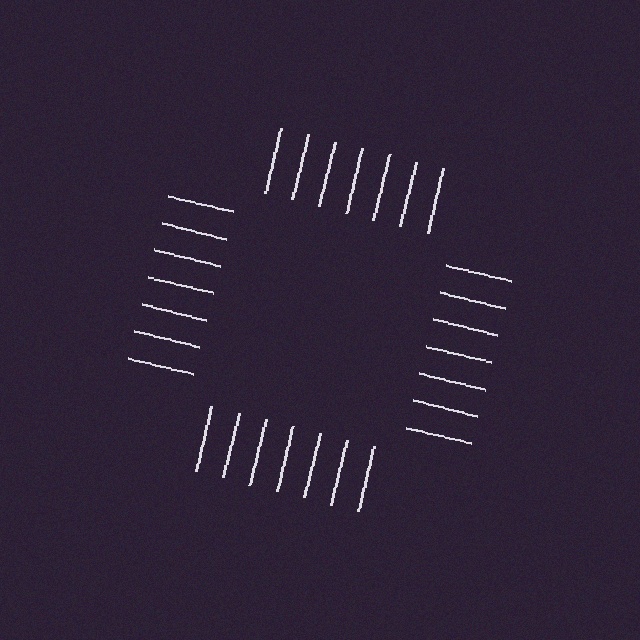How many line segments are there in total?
28 — 7 along each of the 4 edges.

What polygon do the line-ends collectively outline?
An illusory square — the line segments terminate on its edges but no continuous stroke is drawn.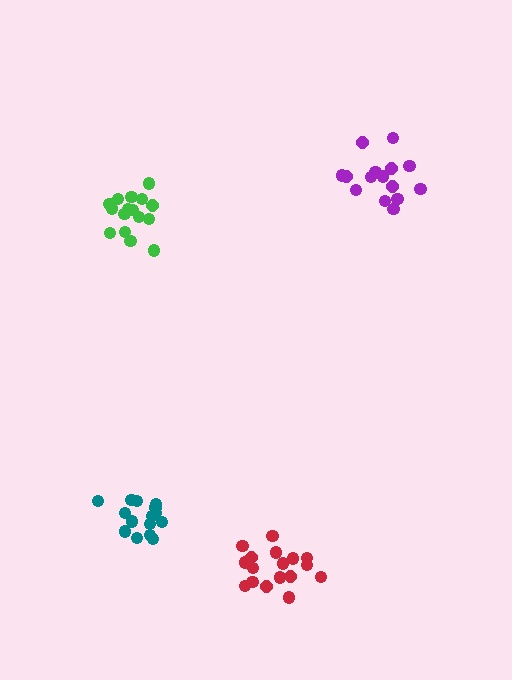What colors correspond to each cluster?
The clusters are colored: green, teal, purple, red.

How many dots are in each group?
Group 1: 16 dots, Group 2: 15 dots, Group 3: 15 dots, Group 4: 17 dots (63 total).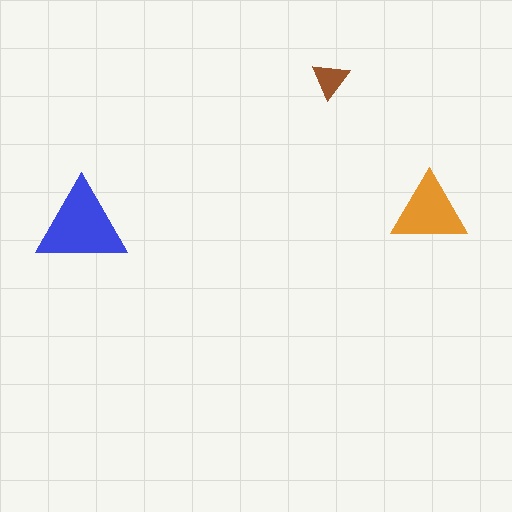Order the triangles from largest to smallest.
the blue one, the orange one, the brown one.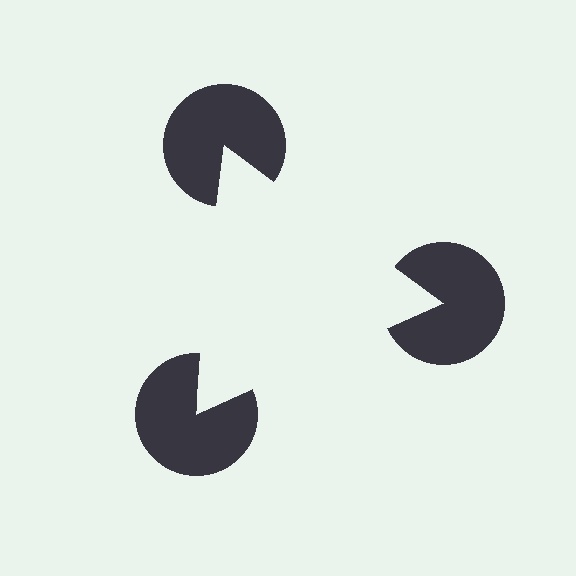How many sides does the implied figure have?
3 sides.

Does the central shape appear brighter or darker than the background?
It typically appears slightly brighter than the background, even though no actual brightness change is drawn.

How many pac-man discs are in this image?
There are 3 — one at each vertex of the illusory triangle.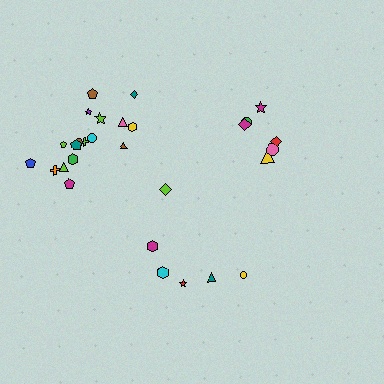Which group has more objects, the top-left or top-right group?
The top-left group.